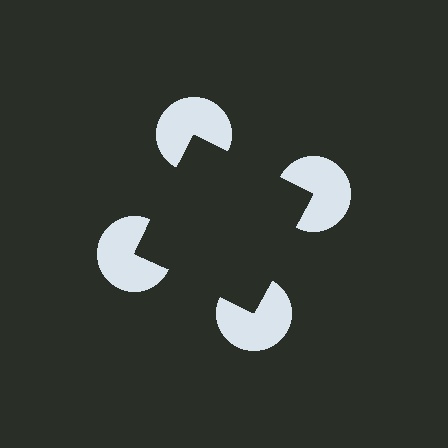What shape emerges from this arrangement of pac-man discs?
An illusory square — its edges are inferred from the aligned wedge cuts in the pac-man discs, not physically drawn.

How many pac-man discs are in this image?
There are 4 — one at each vertex of the illusory square.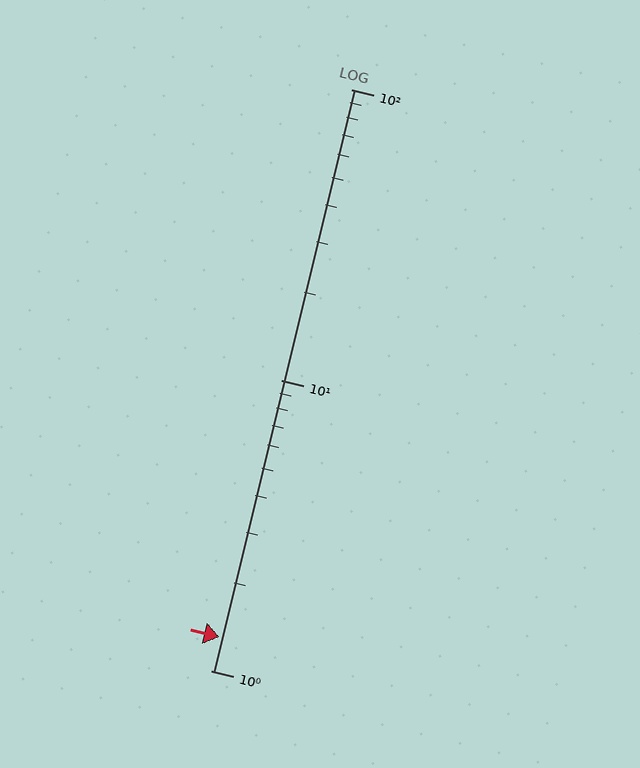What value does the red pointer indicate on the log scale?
The pointer indicates approximately 1.3.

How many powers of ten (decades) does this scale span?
The scale spans 2 decades, from 1 to 100.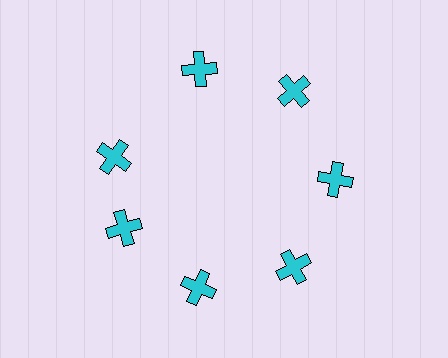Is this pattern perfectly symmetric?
No. The 7 cyan crosses are arranged in a ring, but one element near the 10 o'clock position is rotated out of alignment along the ring, breaking the 7-fold rotational symmetry.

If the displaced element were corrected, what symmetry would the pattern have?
It would have 7-fold rotational symmetry — the pattern would map onto itself every 51 degrees.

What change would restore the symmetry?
The symmetry would be restored by rotating it back into even spacing with its neighbors so that all 7 crosses sit at equal angles and equal distance from the center.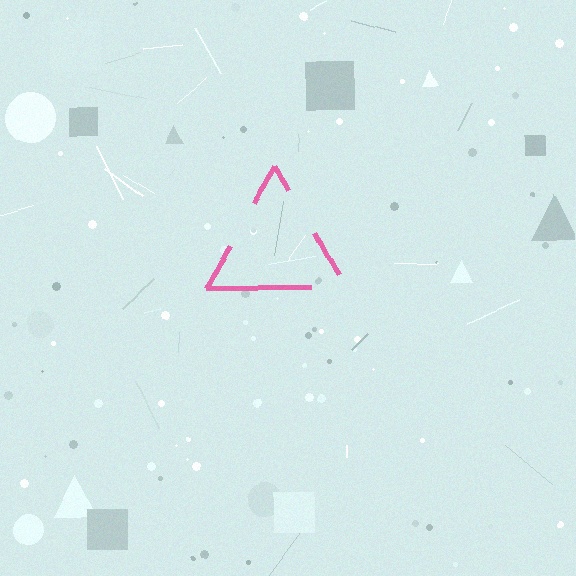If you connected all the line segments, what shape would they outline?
They would outline a triangle.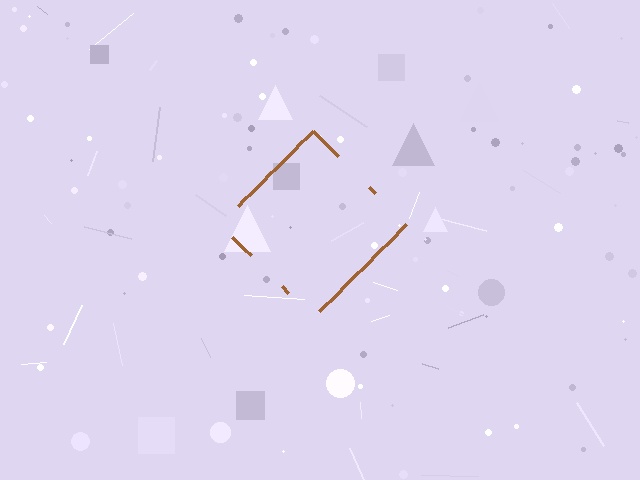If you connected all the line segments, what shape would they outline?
They would outline a diamond.